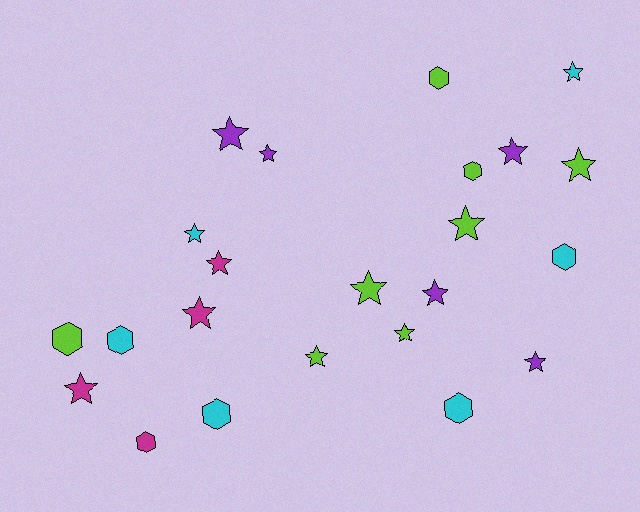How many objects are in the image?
There are 23 objects.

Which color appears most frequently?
Lime, with 8 objects.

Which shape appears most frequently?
Star, with 15 objects.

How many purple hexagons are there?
There are no purple hexagons.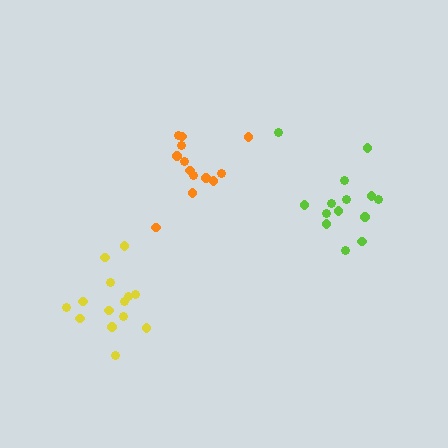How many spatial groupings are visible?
There are 3 spatial groupings.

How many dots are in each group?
Group 1: 13 dots, Group 2: 14 dots, Group 3: 14 dots (41 total).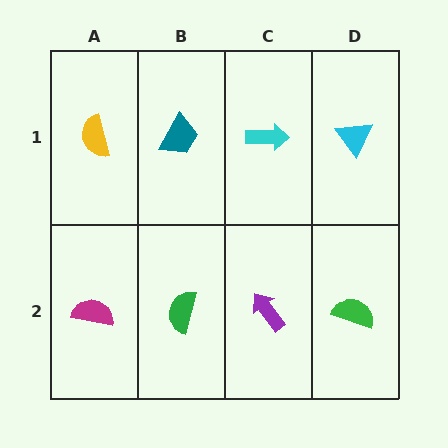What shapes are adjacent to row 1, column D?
A green semicircle (row 2, column D), a cyan arrow (row 1, column C).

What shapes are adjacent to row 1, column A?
A magenta semicircle (row 2, column A), a teal trapezoid (row 1, column B).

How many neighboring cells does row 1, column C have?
3.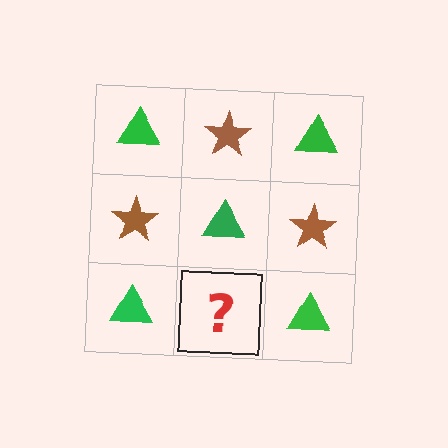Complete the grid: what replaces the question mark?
The question mark should be replaced with a brown star.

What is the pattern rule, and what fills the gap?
The rule is that it alternates green triangle and brown star in a checkerboard pattern. The gap should be filled with a brown star.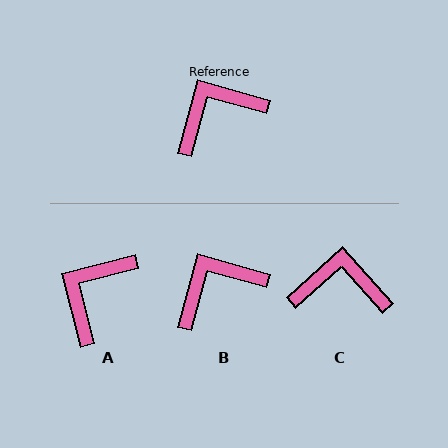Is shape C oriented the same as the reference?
No, it is off by about 33 degrees.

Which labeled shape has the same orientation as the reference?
B.